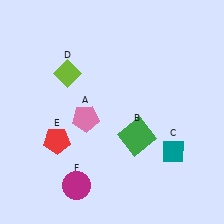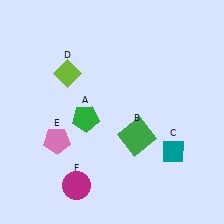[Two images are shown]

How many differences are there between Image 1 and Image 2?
There are 2 differences between the two images.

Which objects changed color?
A changed from pink to green. E changed from red to pink.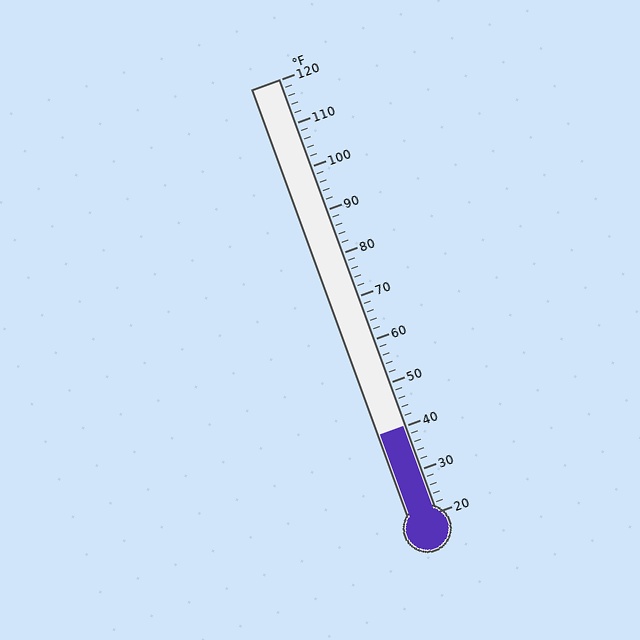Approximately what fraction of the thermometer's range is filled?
The thermometer is filled to approximately 20% of its range.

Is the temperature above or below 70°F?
The temperature is below 70°F.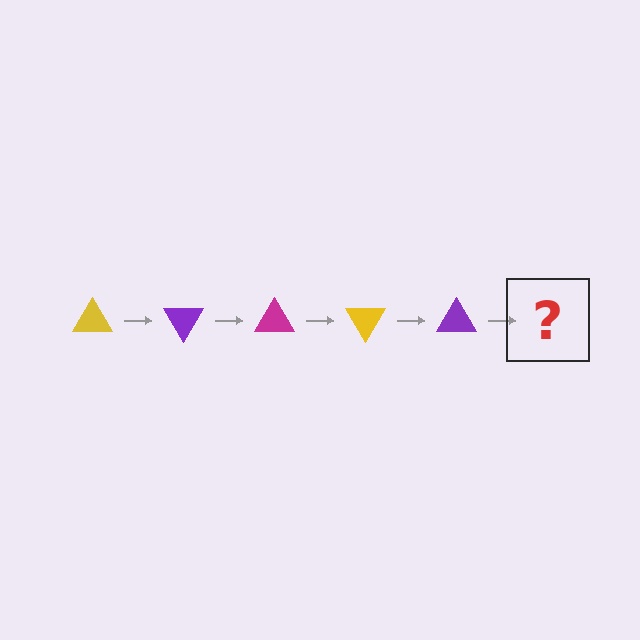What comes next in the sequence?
The next element should be a magenta triangle, rotated 300 degrees from the start.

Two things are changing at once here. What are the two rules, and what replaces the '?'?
The two rules are that it rotates 60 degrees each step and the color cycles through yellow, purple, and magenta. The '?' should be a magenta triangle, rotated 300 degrees from the start.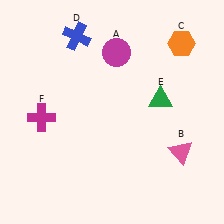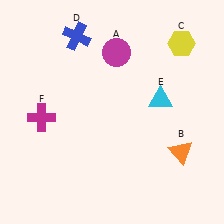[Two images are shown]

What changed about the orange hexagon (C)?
In Image 1, C is orange. In Image 2, it changed to yellow.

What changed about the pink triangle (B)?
In Image 1, B is pink. In Image 2, it changed to orange.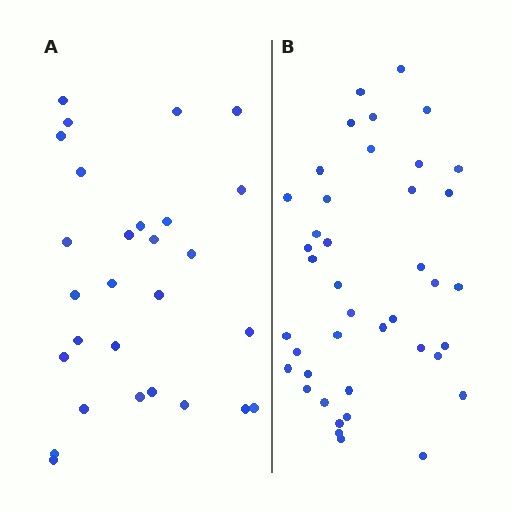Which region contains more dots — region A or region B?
Region B (the right region) has more dots.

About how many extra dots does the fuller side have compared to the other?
Region B has approximately 15 more dots than region A.